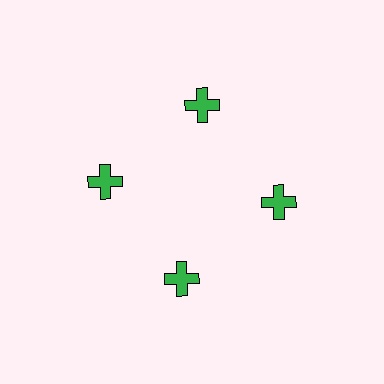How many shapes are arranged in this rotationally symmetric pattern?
There are 4 shapes, arranged in 4 groups of 1.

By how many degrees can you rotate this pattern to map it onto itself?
The pattern maps onto itself every 90 degrees of rotation.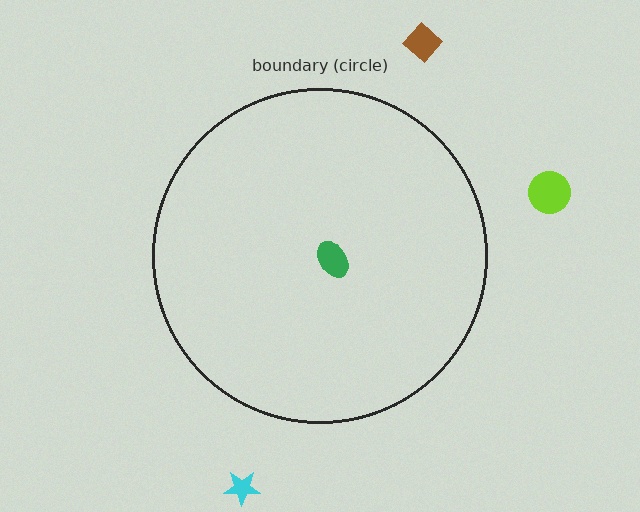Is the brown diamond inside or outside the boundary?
Outside.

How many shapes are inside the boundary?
1 inside, 3 outside.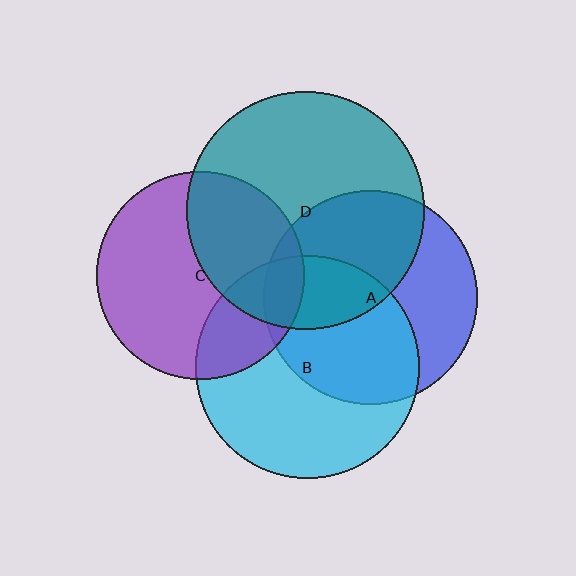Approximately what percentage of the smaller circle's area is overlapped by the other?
Approximately 40%.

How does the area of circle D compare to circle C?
Approximately 1.3 times.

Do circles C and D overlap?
Yes.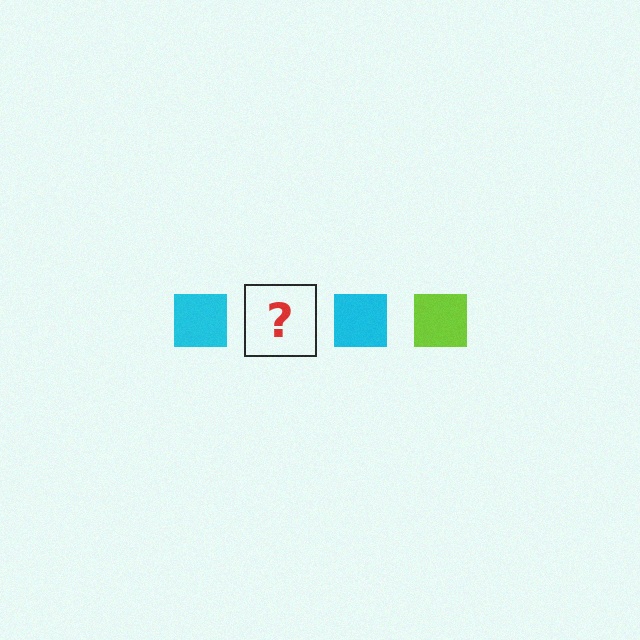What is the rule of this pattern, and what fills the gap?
The rule is that the pattern cycles through cyan, lime squares. The gap should be filled with a lime square.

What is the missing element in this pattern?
The missing element is a lime square.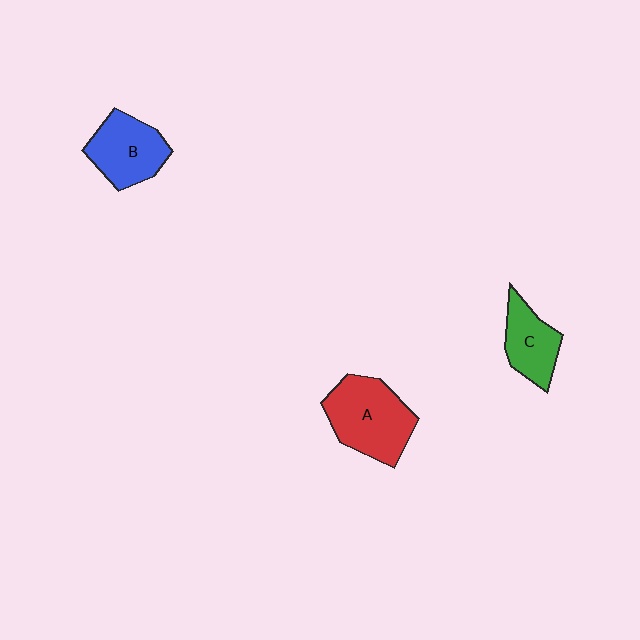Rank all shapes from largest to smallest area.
From largest to smallest: A (red), B (blue), C (green).